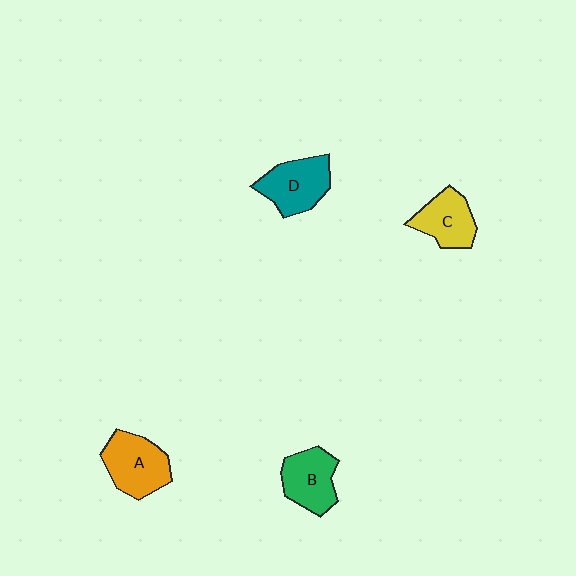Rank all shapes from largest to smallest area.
From largest to smallest: A (orange), D (teal), B (green), C (yellow).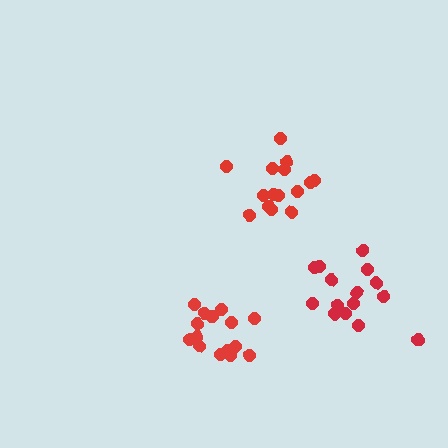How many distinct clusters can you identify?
There are 3 distinct clusters.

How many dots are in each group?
Group 1: 15 dots, Group 2: 15 dots, Group 3: 15 dots (45 total).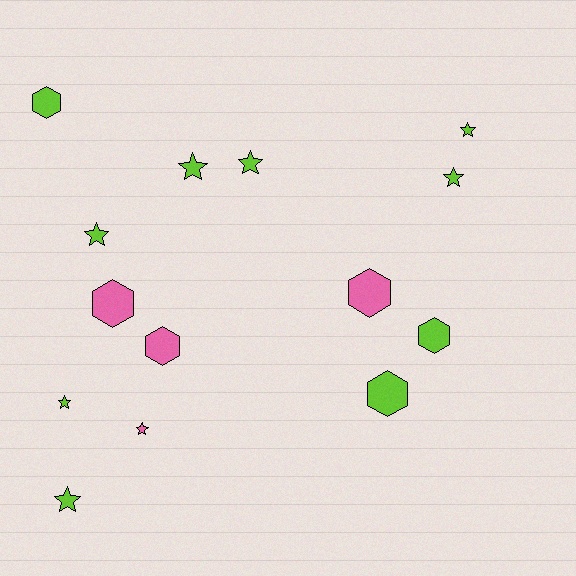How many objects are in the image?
There are 14 objects.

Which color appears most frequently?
Lime, with 10 objects.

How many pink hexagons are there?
There are 3 pink hexagons.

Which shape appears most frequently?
Star, with 8 objects.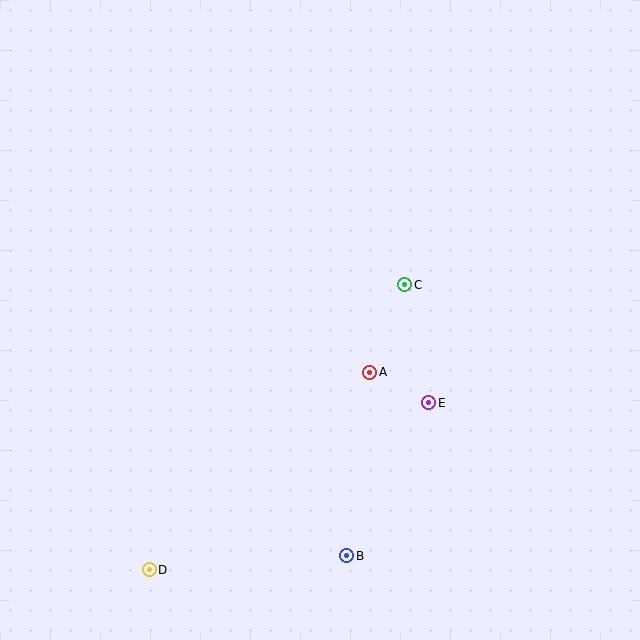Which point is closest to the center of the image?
Point A at (370, 372) is closest to the center.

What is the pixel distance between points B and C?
The distance between B and C is 277 pixels.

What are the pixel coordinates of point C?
Point C is at (405, 285).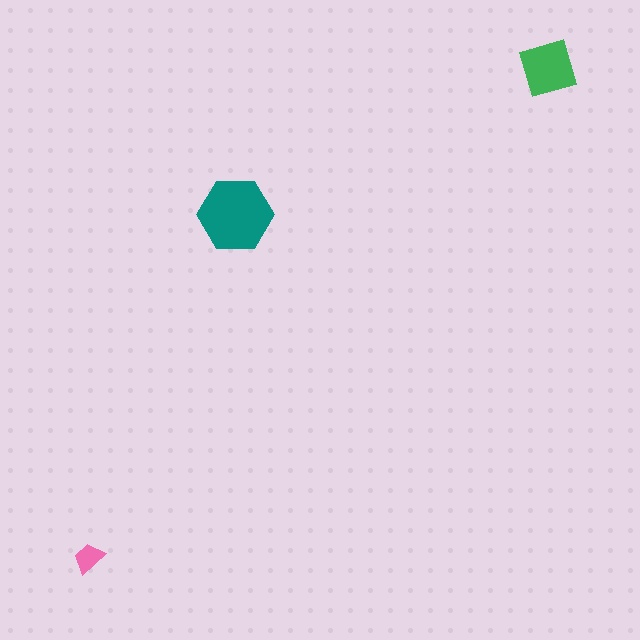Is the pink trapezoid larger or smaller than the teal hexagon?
Smaller.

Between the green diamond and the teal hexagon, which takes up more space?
The teal hexagon.